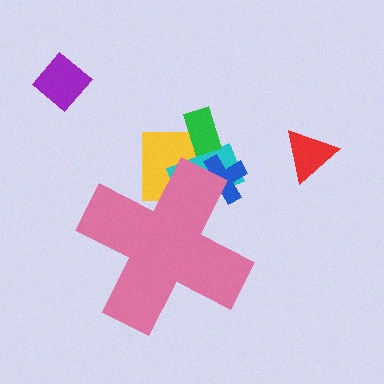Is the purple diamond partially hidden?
No, the purple diamond is fully visible.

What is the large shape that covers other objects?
A pink cross.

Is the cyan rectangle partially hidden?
Yes, the cyan rectangle is partially hidden behind the pink cross.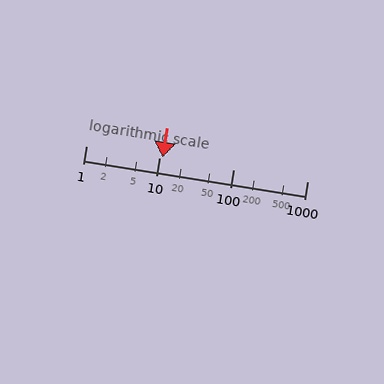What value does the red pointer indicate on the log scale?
The pointer indicates approximately 11.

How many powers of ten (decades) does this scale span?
The scale spans 3 decades, from 1 to 1000.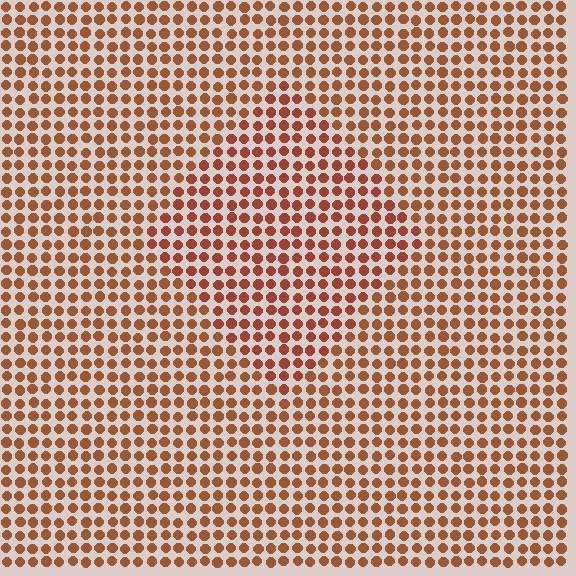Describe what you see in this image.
The image is filled with small brown elements in a uniform arrangement. A diamond-shaped region is visible where the elements are tinted to a slightly different hue, forming a subtle color boundary.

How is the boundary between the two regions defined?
The boundary is defined purely by a slight shift in hue (about 14 degrees). Spacing, size, and orientation are identical on both sides.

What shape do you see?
I see a diamond.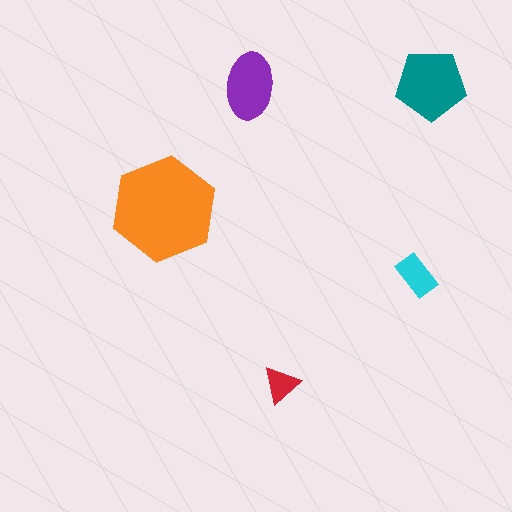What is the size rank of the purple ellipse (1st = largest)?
3rd.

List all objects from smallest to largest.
The red triangle, the cyan rectangle, the purple ellipse, the teal pentagon, the orange hexagon.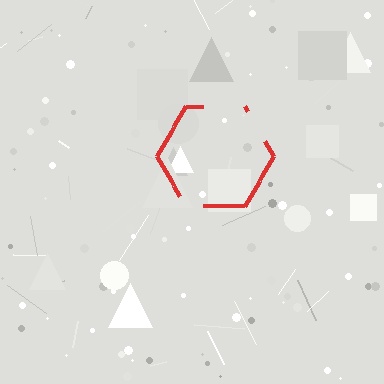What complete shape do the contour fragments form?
The contour fragments form a hexagon.